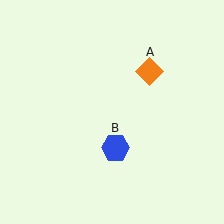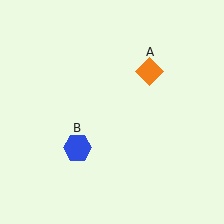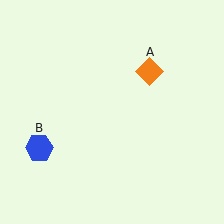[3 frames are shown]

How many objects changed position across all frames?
1 object changed position: blue hexagon (object B).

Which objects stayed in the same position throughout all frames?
Orange diamond (object A) remained stationary.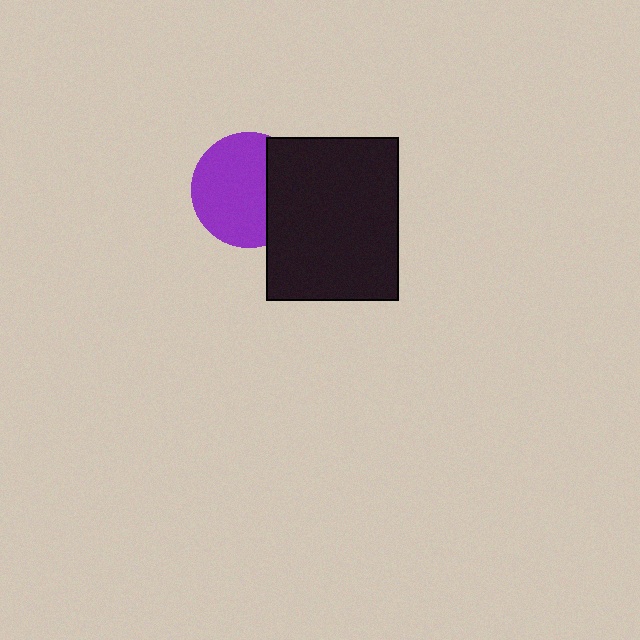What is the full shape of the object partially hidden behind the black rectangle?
The partially hidden object is a purple circle.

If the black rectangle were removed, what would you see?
You would see the complete purple circle.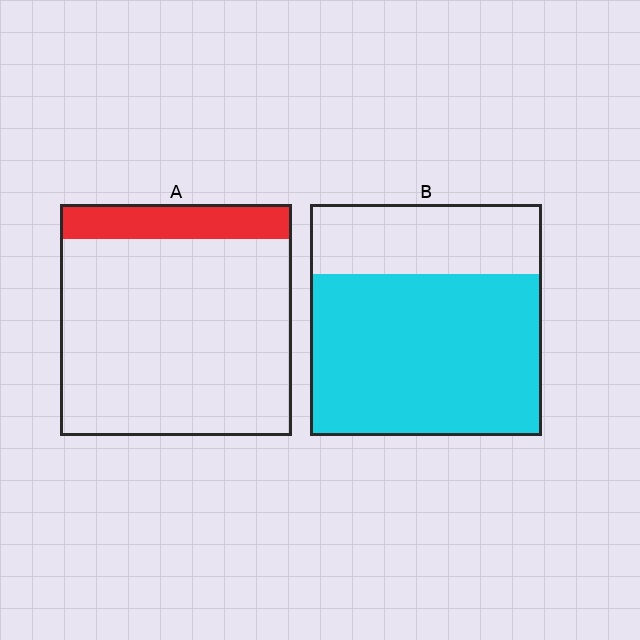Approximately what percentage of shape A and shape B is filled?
A is approximately 15% and B is approximately 70%.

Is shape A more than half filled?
No.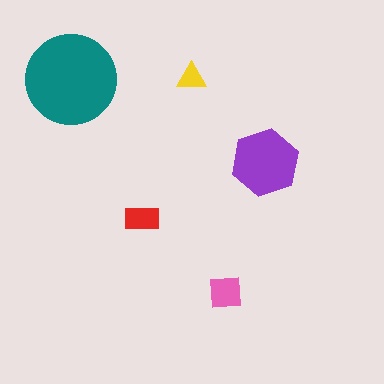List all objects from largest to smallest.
The teal circle, the purple hexagon, the pink square, the red rectangle, the yellow triangle.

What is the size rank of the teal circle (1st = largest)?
1st.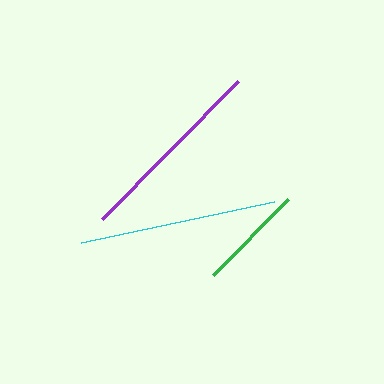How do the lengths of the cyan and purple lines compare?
The cyan and purple lines are approximately the same length.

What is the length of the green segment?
The green segment is approximately 106 pixels long.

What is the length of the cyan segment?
The cyan segment is approximately 197 pixels long.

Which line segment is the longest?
The cyan line is the longest at approximately 197 pixels.